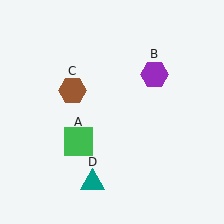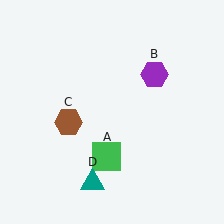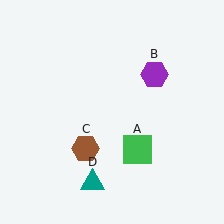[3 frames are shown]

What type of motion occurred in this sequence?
The green square (object A), brown hexagon (object C) rotated counterclockwise around the center of the scene.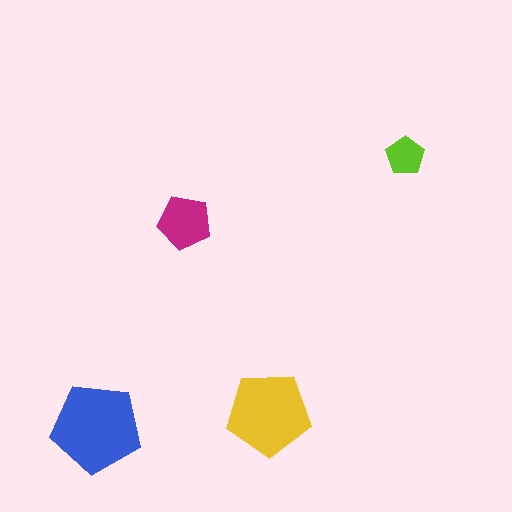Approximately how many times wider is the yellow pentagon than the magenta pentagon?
About 1.5 times wider.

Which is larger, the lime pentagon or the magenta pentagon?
The magenta one.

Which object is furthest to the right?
The lime pentagon is rightmost.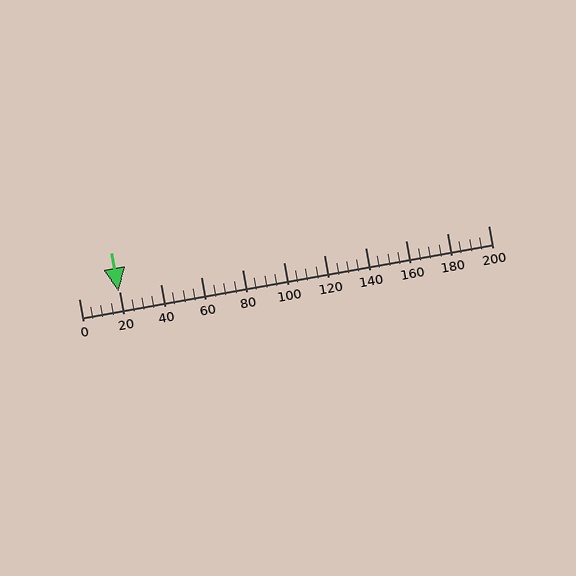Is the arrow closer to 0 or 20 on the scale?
The arrow is closer to 20.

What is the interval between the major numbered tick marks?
The major tick marks are spaced 20 units apart.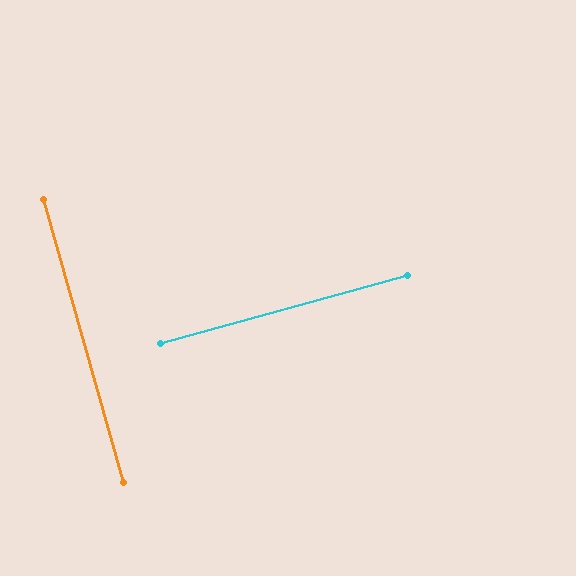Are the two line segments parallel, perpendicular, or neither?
Perpendicular — they meet at approximately 90°.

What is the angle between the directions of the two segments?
Approximately 90 degrees.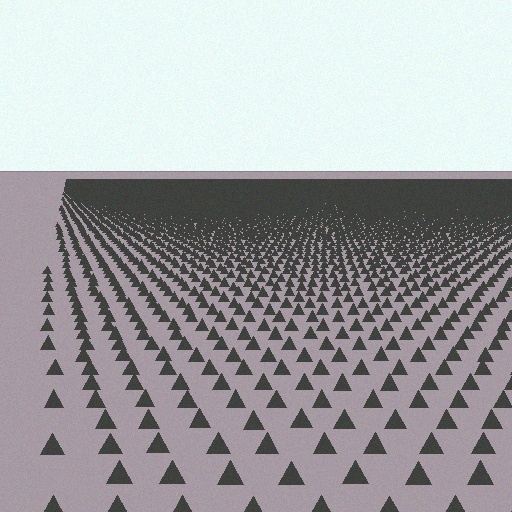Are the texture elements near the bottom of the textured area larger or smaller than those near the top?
Larger. Near the bottom, elements are closer to the viewer and appear at a bigger on-screen size.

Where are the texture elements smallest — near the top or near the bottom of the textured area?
Near the top.